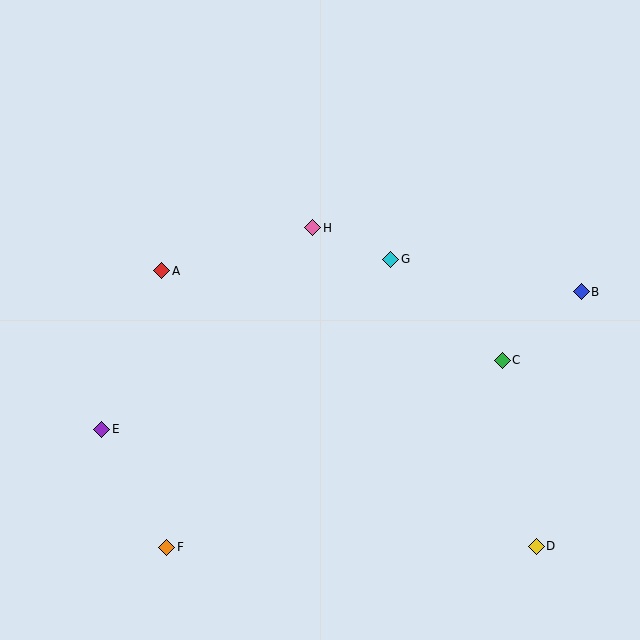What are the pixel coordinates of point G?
Point G is at (391, 259).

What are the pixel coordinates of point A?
Point A is at (162, 271).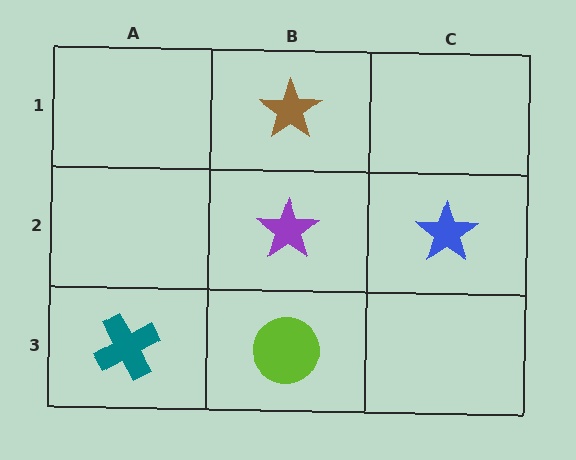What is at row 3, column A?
A teal cross.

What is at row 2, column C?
A blue star.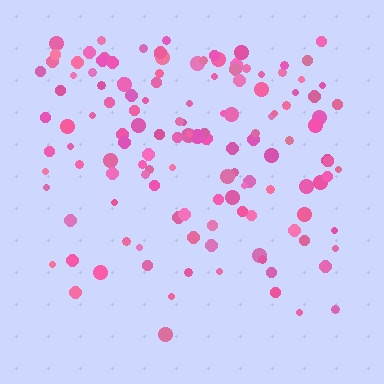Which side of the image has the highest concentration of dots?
The top.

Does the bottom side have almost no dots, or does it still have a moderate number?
Still a moderate number, just noticeably fewer than the top.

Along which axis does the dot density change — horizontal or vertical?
Vertical.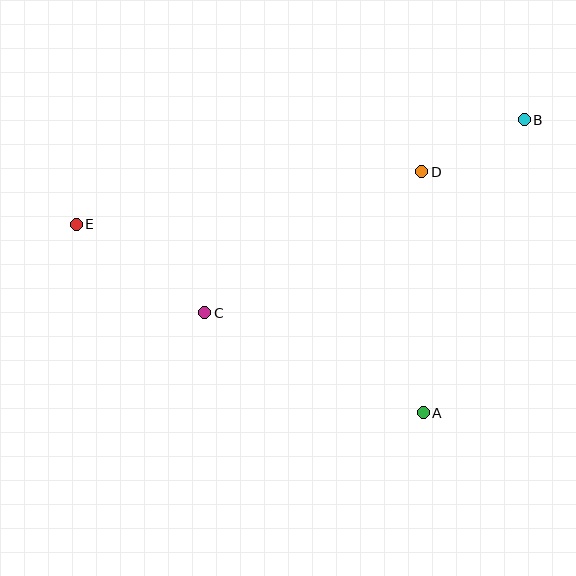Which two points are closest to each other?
Points B and D are closest to each other.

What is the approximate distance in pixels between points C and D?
The distance between C and D is approximately 258 pixels.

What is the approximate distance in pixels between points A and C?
The distance between A and C is approximately 240 pixels.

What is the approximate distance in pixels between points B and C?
The distance between B and C is approximately 373 pixels.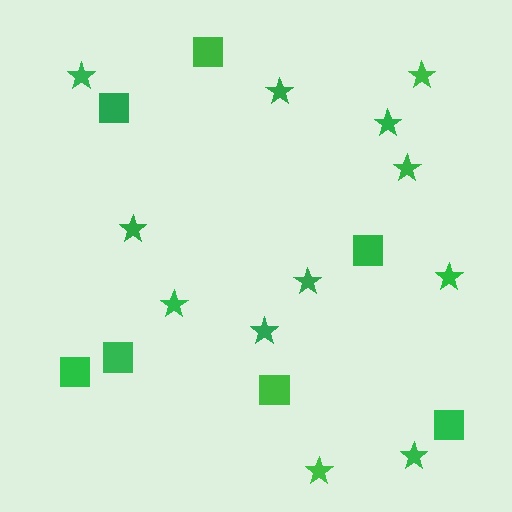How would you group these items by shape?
There are 2 groups: one group of squares (7) and one group of stars (12).